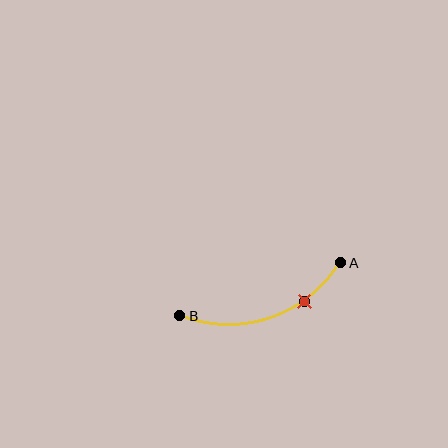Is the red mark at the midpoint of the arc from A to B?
No. The red mark lies on the arc but is closer to endpoint A. The arc midpoint would be at the point on the curve equidistant along the arc from both A and B.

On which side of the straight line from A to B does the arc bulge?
The arc bulges below the straight line connecting A and B.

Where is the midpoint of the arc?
The arc midpoint is the point on the curve farthest from the straight line joining A and B. It sits below that line.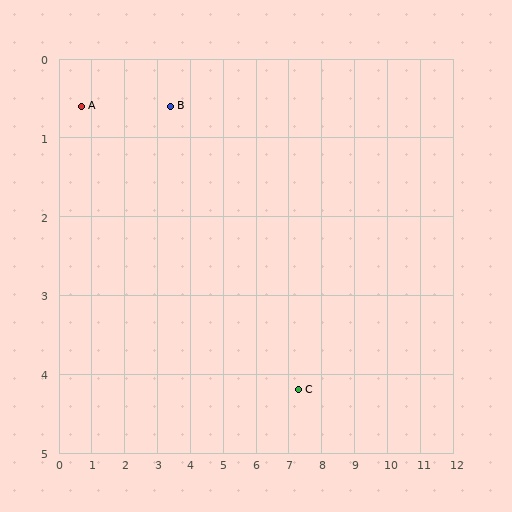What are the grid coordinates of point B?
Point B is at approximately (3.4, 0.6).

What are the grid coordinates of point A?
Point A is at approximately (0.7, 0.6).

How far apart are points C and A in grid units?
Points C and A are about 7.5 grid units apart.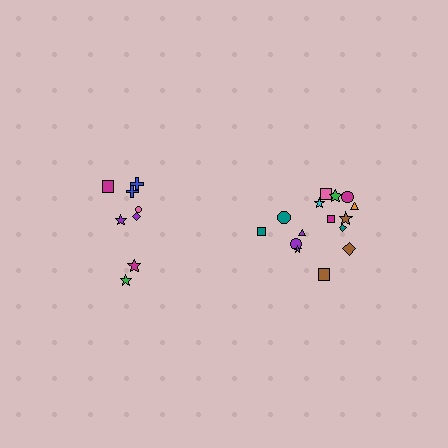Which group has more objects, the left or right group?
The right group.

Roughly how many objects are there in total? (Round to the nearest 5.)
Roughly 25 objects in total.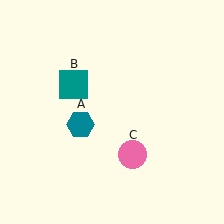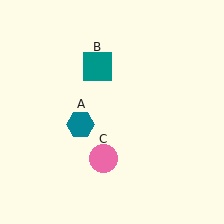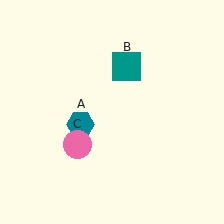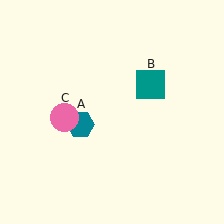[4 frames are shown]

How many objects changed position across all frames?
2 objects changed position: teal square (object B), pink circle (object C).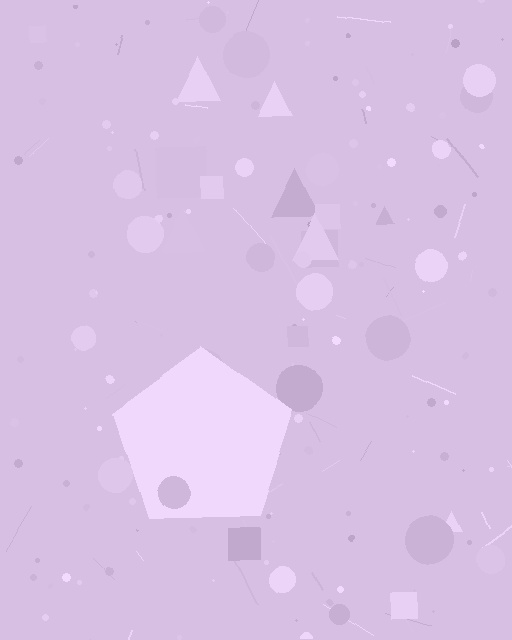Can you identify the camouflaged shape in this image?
The camouflaged shape is a pentagon.